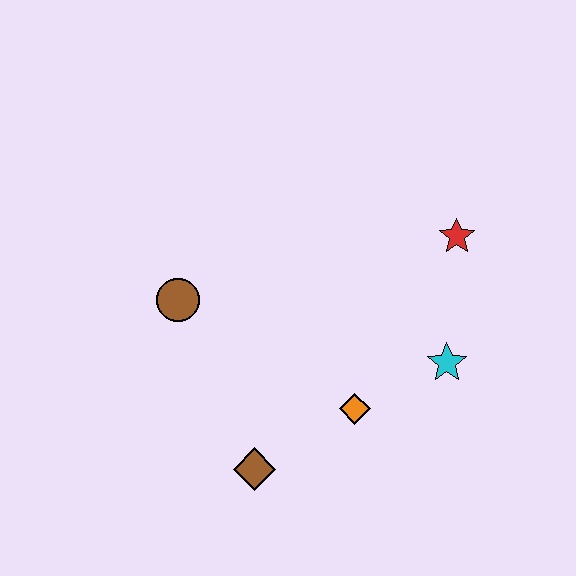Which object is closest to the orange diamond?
The cyan star is closest to the orange diamond.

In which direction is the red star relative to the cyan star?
The red star is above the cyan star.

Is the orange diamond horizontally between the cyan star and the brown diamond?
Yes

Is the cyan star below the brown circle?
Yes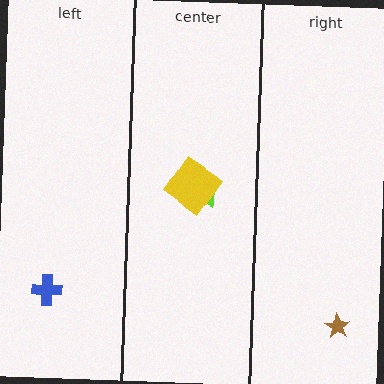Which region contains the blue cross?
The left region.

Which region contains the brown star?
The right region.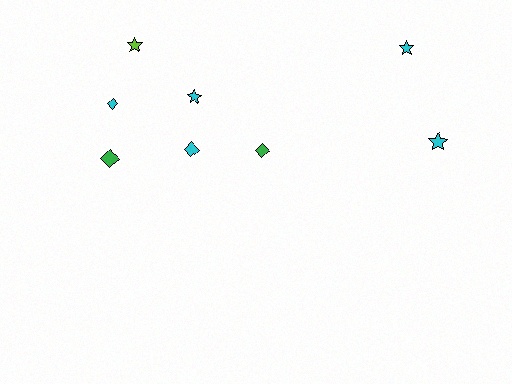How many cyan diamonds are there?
There are 2 cyan diamonds.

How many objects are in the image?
There are 8 objects.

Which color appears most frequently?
Cyan, with 5 objects.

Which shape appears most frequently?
Diamond, with 4 objects.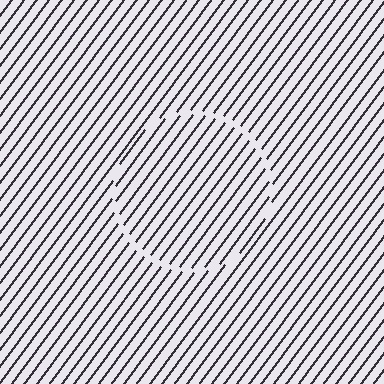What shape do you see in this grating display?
An illusory circle. The interior of the shape contains the same grating, shifted by half a period — the contour is defined by the phase discontinuity where line-ends from the inner and outer gratings abut.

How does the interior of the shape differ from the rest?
The interior of the shape contains the same grating, shifted by half a period — the contour is defined by the phase discontinuity where line-ends from the inner and outer gratings abut.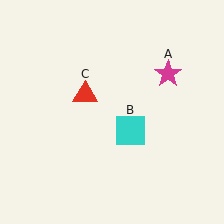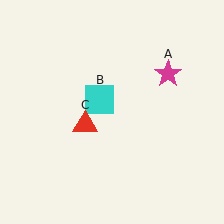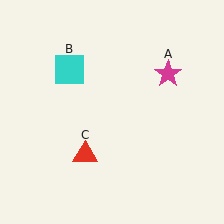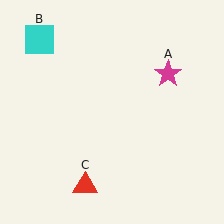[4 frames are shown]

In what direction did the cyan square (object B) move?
The cyan square (object B) moved up and to the left.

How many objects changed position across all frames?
2 objects changed position: cyan square (object B), red triangle (object C).